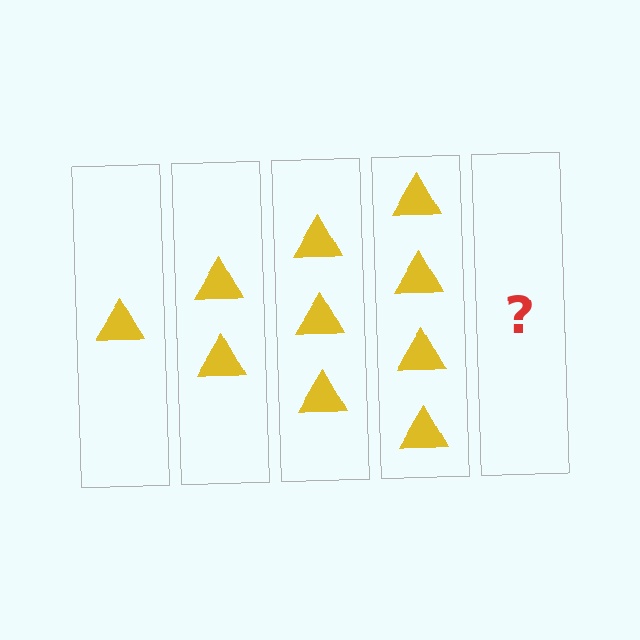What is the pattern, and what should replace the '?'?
The pattern is that each step adds one more triangle. The '?' should be 5 triangles.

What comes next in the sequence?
The next element should be 5 triangles.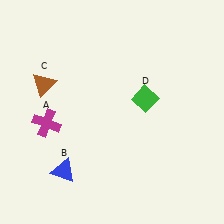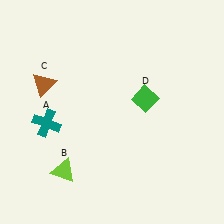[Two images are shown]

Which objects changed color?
A changed from magenta to teal. B changed from blue to lime.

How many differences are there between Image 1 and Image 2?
There are 2 differences between the two images.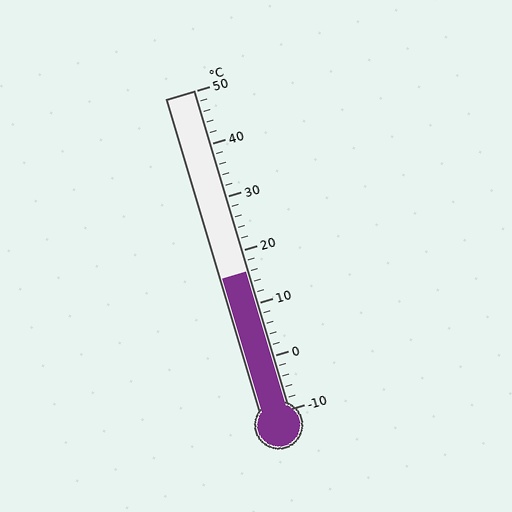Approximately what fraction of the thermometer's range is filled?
The thermometer is filled to approximately 45% of its range.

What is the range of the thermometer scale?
The thermometer scale ranges from -10°C to 50°C.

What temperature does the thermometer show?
The thermometer shows approximately 16°C.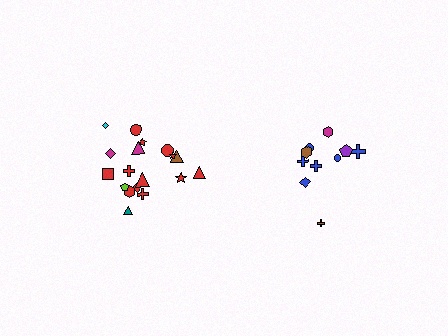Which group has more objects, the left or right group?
The left group.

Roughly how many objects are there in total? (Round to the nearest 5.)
Roughly 30 objects in total.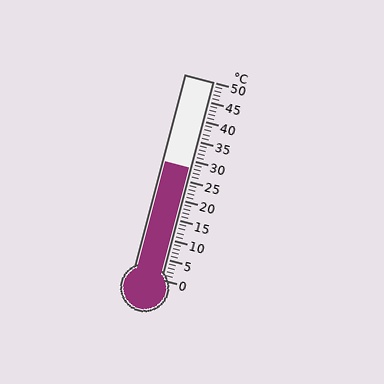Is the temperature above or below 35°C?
The temperature is below 35°C.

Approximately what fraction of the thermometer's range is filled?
The thermometer is filled to approximately 55% of its range.